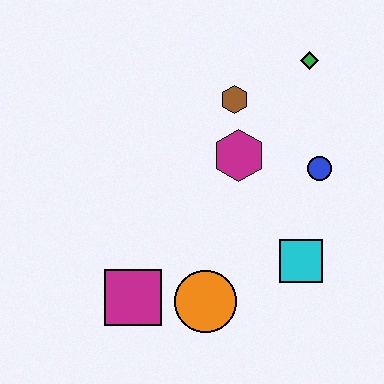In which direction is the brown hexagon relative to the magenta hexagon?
The brown hexagon is above the magenta hexagon.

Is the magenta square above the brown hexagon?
No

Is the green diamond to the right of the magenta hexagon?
Yes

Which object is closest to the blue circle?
The magenta hexagon is closest to the blue circle.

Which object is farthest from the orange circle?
The green diamond is farthest from the orange circle.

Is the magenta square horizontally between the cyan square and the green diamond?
No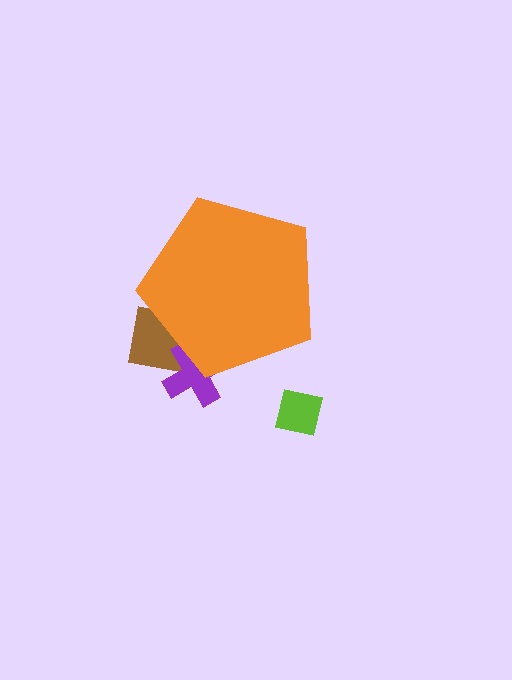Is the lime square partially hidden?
No, the lime square is fully visible.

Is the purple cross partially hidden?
Yes, the purple cross is partially hidden behind the orange pentagon.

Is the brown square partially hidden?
Yes, the brown square is partially hidden behind the orange pentagon.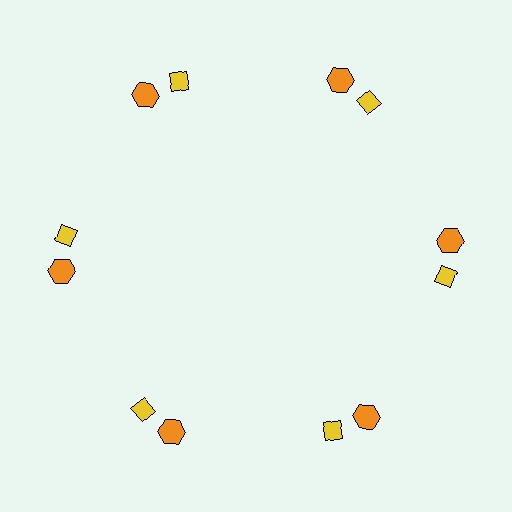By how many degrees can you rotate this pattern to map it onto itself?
The pattern maps onto itself every 60 degrees of rotation.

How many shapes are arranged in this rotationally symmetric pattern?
There are 12 shapes, arranged in 6 groups of 2.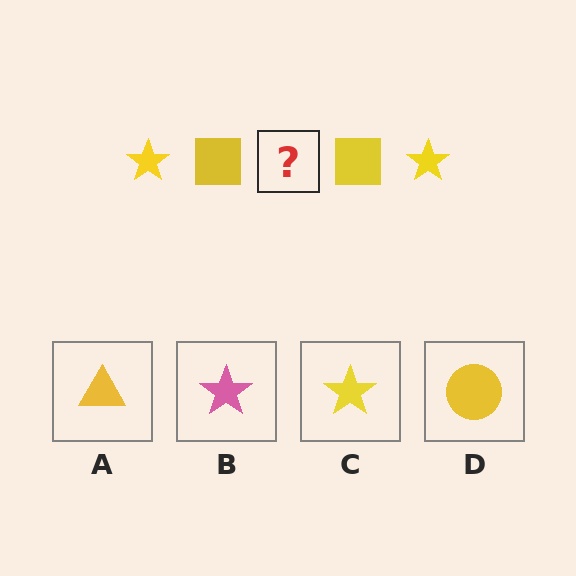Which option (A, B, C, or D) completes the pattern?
C.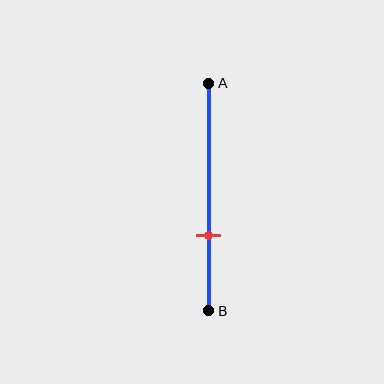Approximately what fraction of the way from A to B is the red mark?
The red mark is approximately 65% of the way from A to B.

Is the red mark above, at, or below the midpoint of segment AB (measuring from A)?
The red mark is below the midpoint of segment AB.